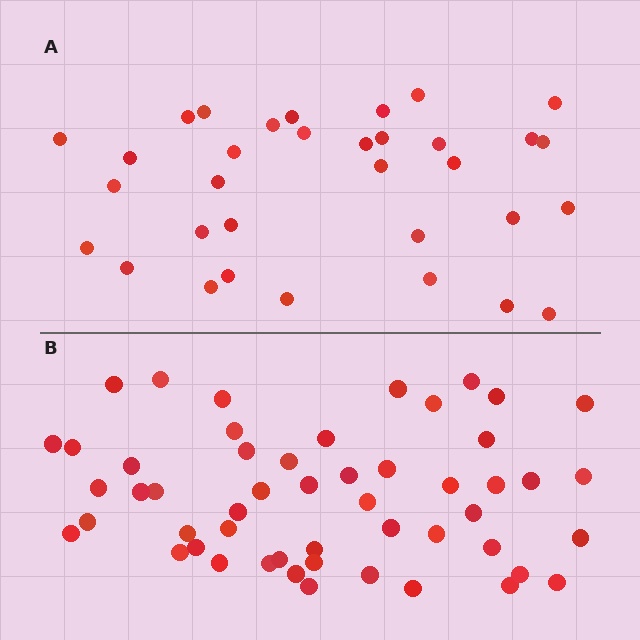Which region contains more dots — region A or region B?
Region B (the bottom region) has more dots.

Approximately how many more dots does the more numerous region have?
Region B has approximately 20 more dots than region A.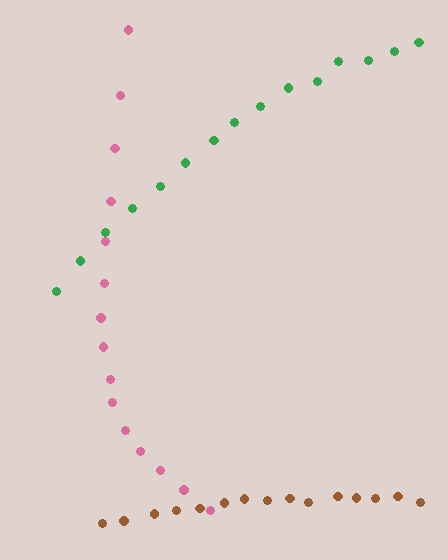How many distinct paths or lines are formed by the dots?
There are 3 distinct paths.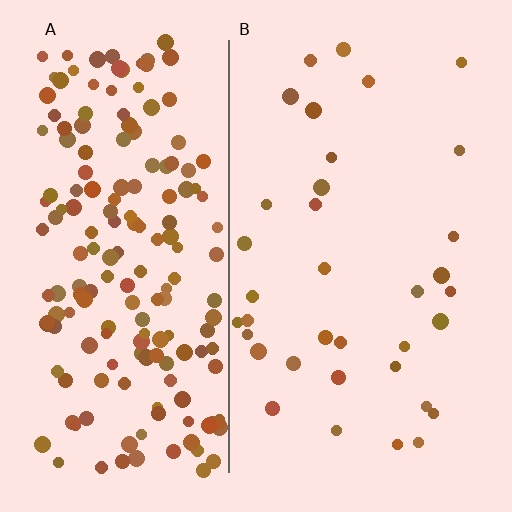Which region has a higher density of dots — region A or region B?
A (the left).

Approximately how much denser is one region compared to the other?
Approximately 5.1× — region A over region B.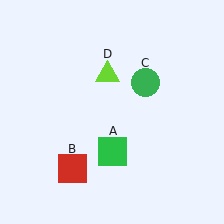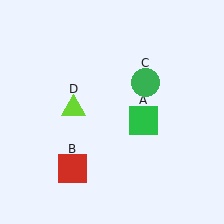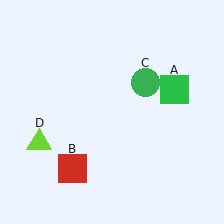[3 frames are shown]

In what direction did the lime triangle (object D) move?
The lime triangle (object D) moved down and to the left.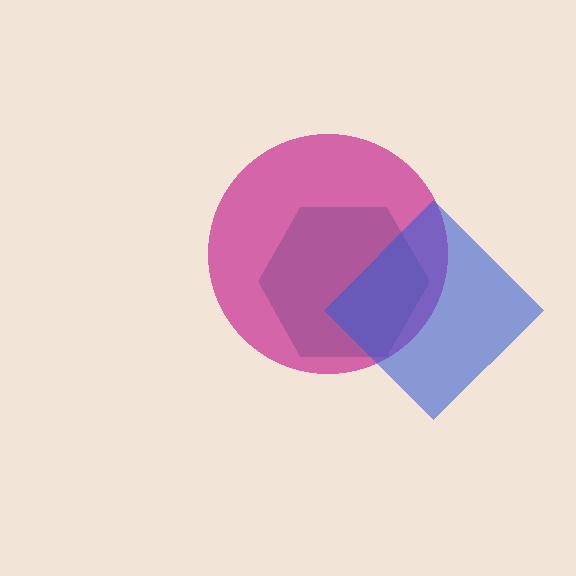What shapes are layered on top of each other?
The layered shapes are: a teal hexagon, a magenta circle, a blue diamond.